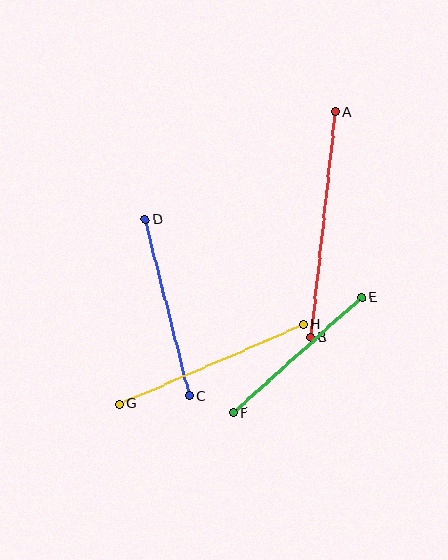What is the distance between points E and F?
The distance is approximately 173 pixels.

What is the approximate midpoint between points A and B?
The midpoint is at approximately (323, 225) pixels.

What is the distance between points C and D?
The distance is approximately 182 pixels.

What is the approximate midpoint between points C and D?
The midpoint is at approximately (167, 307) pixels.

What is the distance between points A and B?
The distance is approximately 227 pixels.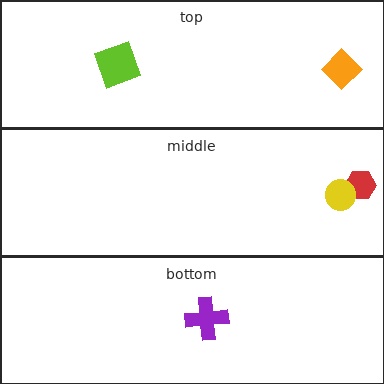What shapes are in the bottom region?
The purple cross.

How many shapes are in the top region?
2.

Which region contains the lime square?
The top region.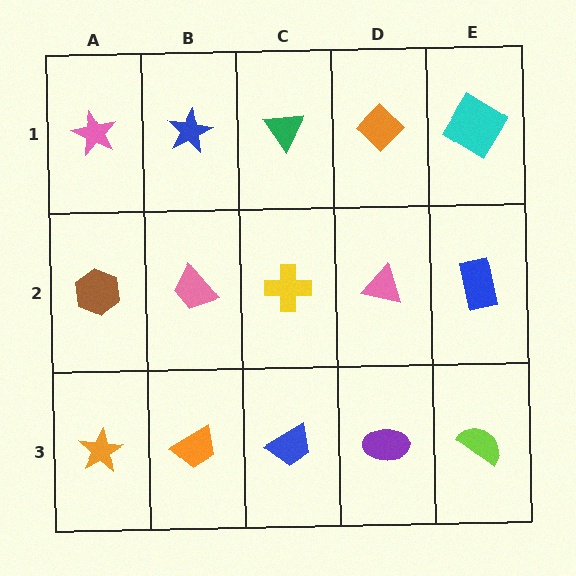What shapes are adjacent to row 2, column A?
A pink star (row 1, column A), an orange star (row 3, column A), a pink trapezoid (row 2, column B).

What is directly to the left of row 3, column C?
An orange trapezoid.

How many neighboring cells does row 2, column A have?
3.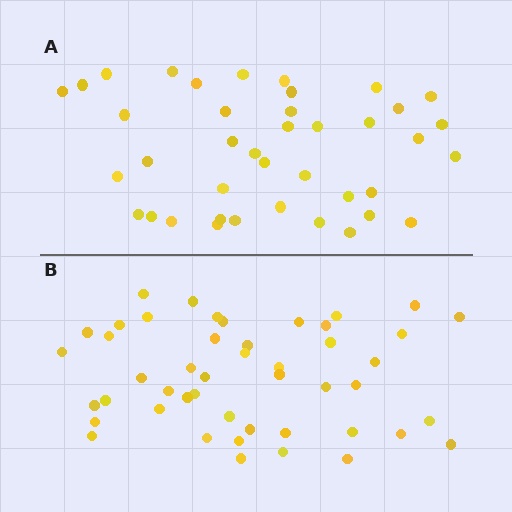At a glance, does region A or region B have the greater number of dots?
Region B (the bottom region) has more dots.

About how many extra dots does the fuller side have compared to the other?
Region B has roughly 8 or so more dots than region A.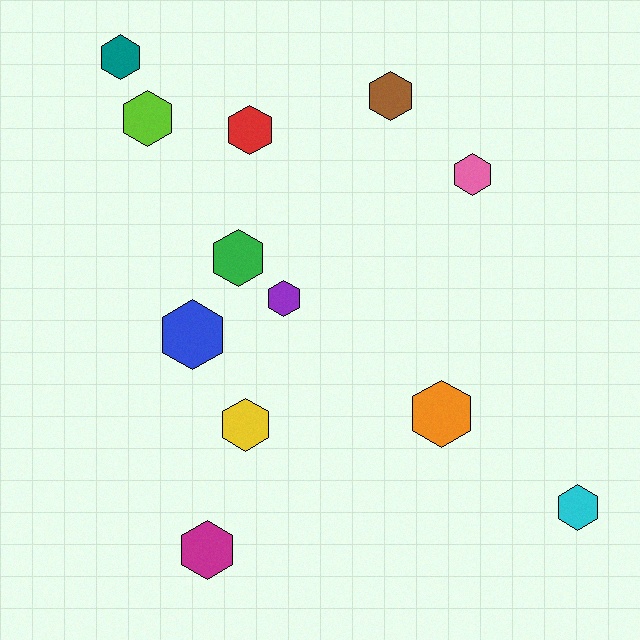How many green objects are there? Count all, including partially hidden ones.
There is 1 green object.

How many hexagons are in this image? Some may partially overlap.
There are 12 hexagons.